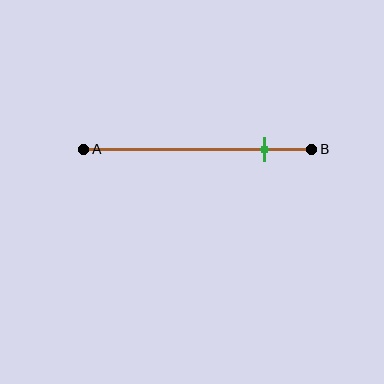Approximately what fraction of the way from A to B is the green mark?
The green mark is approximately 80% of the way from A to B.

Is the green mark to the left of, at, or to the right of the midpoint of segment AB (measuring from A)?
The green mark is to the right of the midpoint of segment AB.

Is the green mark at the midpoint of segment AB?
No, the mark is at about 80% from A, not at the 50% midpoint.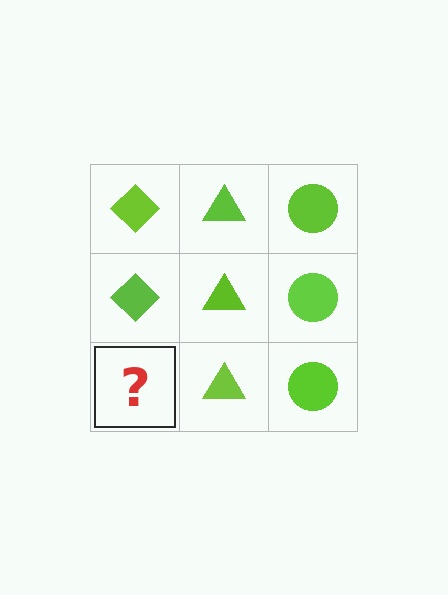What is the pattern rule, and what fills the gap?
The rule is that each column has a consistent shape. The gap should be filled with a lime diamond.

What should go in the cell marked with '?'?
The missing cell should contain a lime diamond.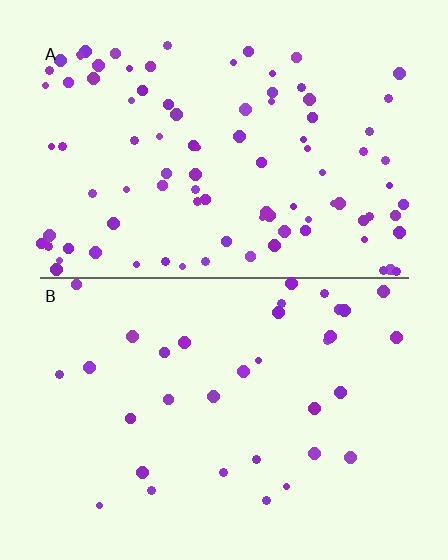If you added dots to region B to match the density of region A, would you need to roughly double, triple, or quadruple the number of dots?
Approximately triple.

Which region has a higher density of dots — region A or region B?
A (the top).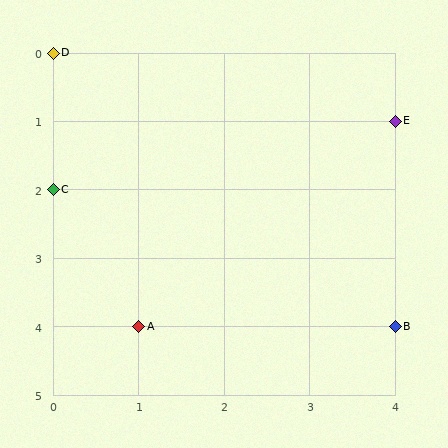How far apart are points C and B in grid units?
Points C and B are 4 columns and 2 rows apart (about 4.5 grid units diagonally).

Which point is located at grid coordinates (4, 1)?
Point E is at (4, 1).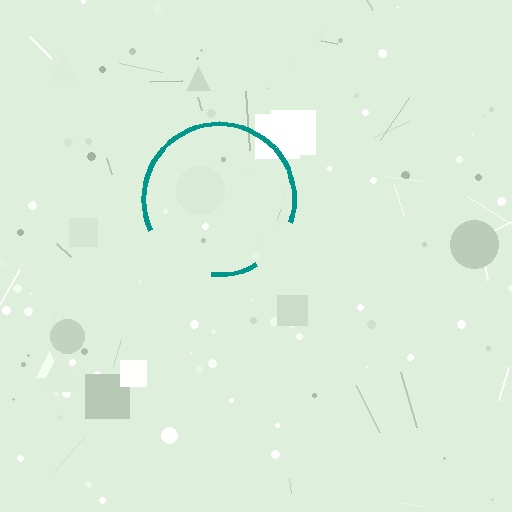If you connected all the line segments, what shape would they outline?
They would outline a circle.